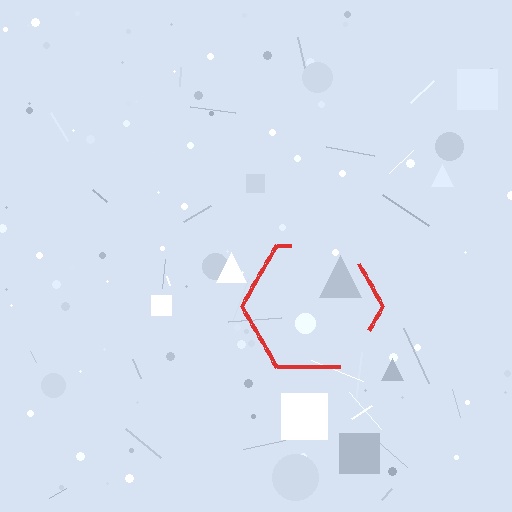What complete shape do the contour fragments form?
The contour fragments form a hexagon.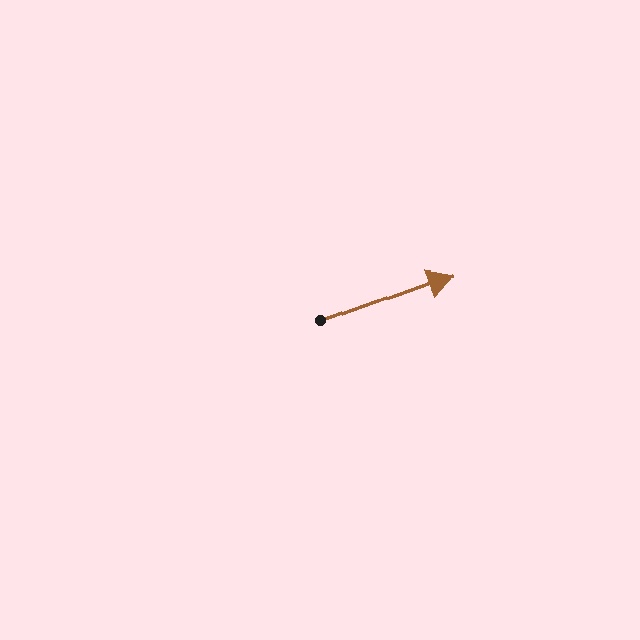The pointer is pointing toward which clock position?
Roughly 2 o'clock.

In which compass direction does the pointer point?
East.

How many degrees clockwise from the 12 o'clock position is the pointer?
Approximately 70 degrees.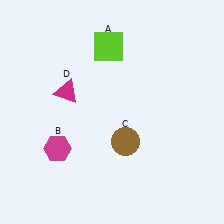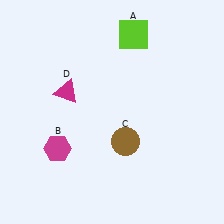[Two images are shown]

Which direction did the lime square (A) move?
The lime square (A) moved right.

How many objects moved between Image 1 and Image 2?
1 object moved between the two images.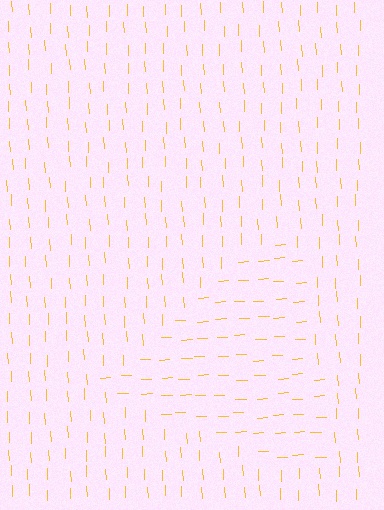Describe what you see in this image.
The image is filled with small yellow line segments. A triangle region in the image has lines oriented differently from the surrounding lines, creating a visible texture boundary.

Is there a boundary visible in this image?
Yes, there is a texture boundary formed by a change in line orientation.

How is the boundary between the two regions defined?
The boundary is defined purely by a change in line orientation (approximately 90 degrees difference). All lines are the same color and thickness.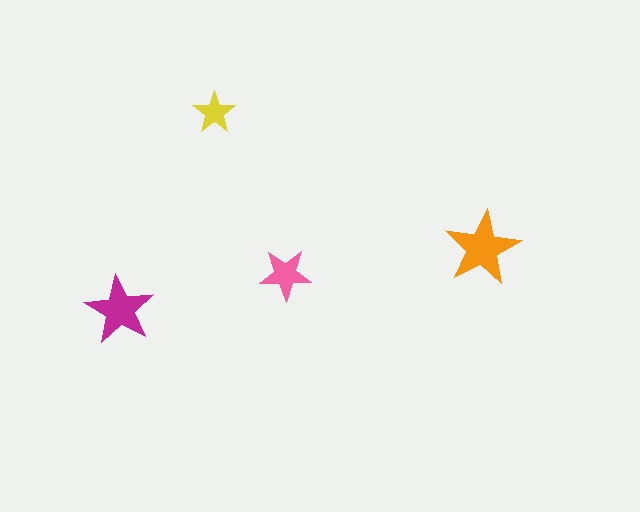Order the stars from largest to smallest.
the orange one, the magenta one, the pink one, the yellow one.